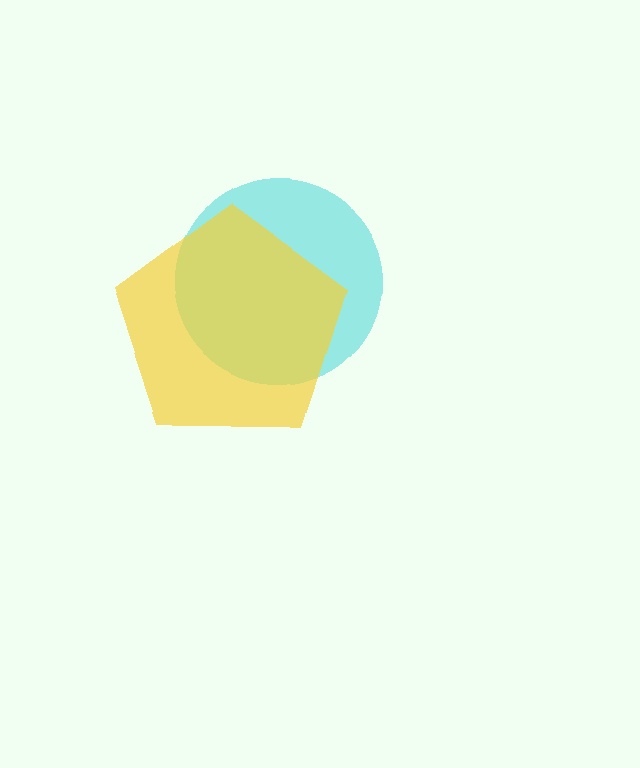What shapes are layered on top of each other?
The layered shapes are: a cyan circle, a yellow pentagon.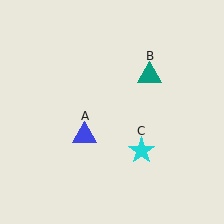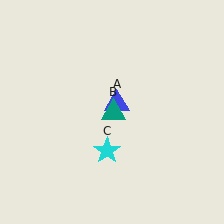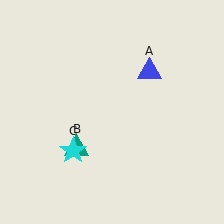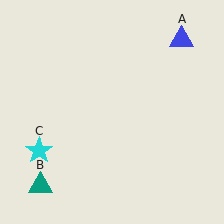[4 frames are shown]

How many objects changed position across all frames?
3 objects changed position: blue triangle (object A), teal triangle (object B), cyan star (object C).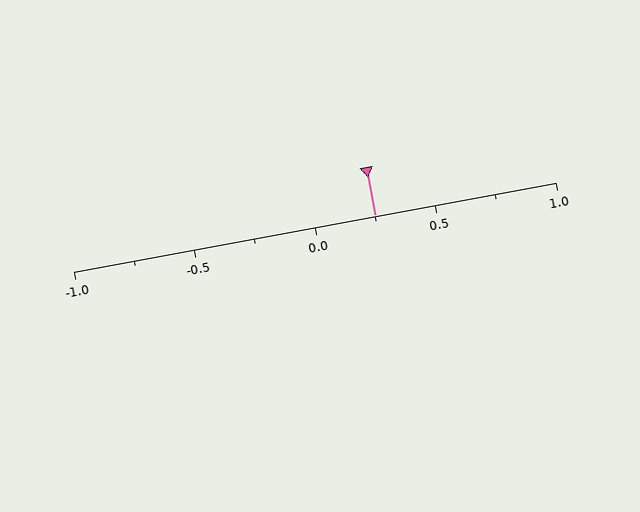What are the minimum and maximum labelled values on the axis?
The axis runs from -1.0 to 1.0.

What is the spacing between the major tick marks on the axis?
The major ticks are spaced 0.5 apart.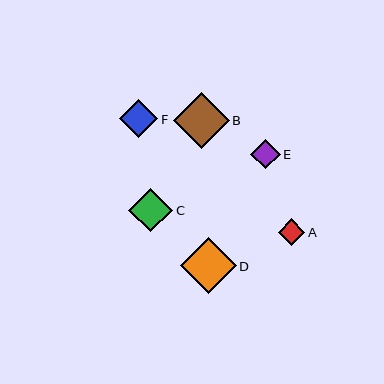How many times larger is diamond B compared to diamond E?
Diamond B is approximately 1.9 times the size of diamond E.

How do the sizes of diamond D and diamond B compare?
Diamond D and diamond B are approximately the same size.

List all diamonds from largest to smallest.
From largest to smallest: D, B, C, F, E, A.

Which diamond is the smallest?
Diamond A is the smallest with a size of approximately 27 pixels.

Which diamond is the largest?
Diamond D is the largest with a size of approximately 56 pixels.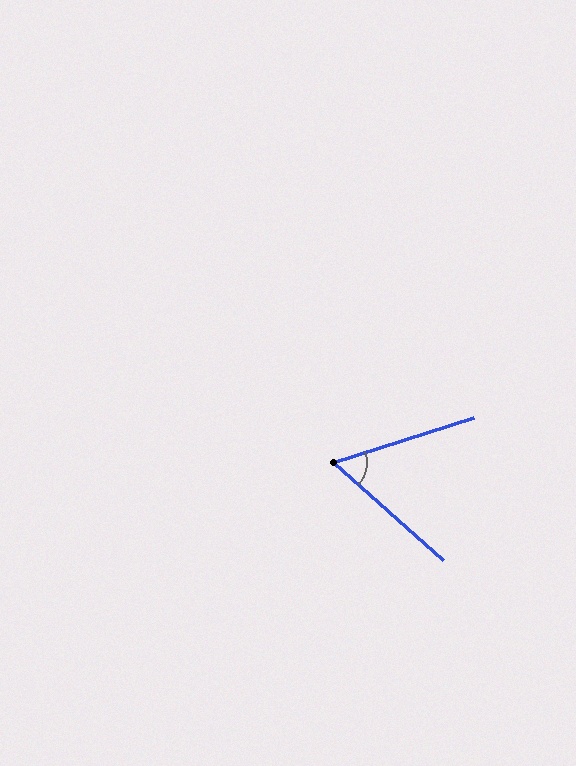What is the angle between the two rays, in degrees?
Approximately 59 degrees.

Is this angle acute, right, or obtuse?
It is acute.